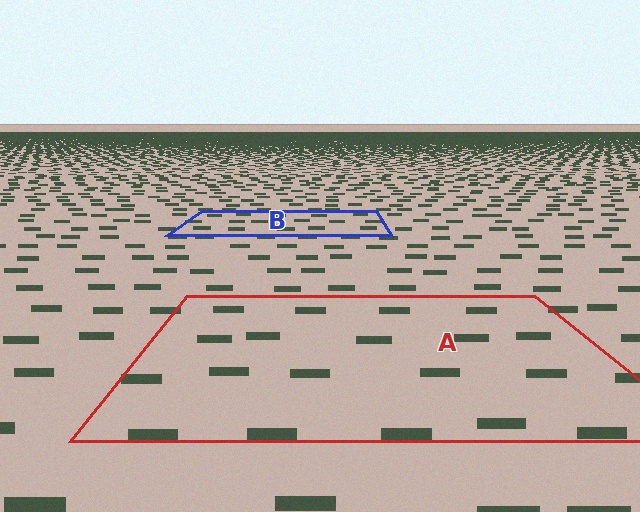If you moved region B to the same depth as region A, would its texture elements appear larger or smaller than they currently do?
They would appear larger. At a closer depth, the same texture elements are projected at a bigger on-screen size.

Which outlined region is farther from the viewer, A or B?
Region B is farther from the viewer — the texture elements inside it appear smaller and more densely packed.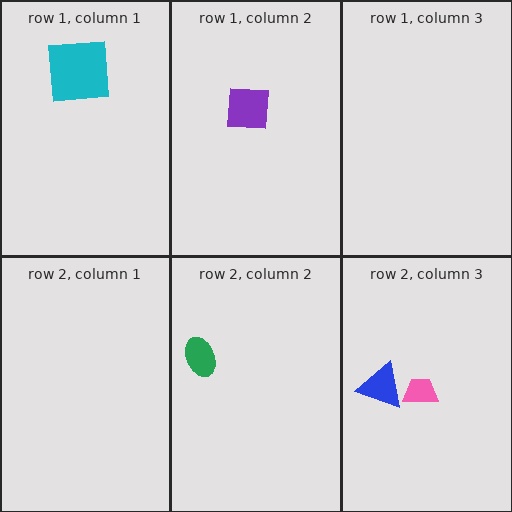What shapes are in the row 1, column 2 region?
The purple square.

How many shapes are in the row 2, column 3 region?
2.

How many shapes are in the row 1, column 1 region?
1.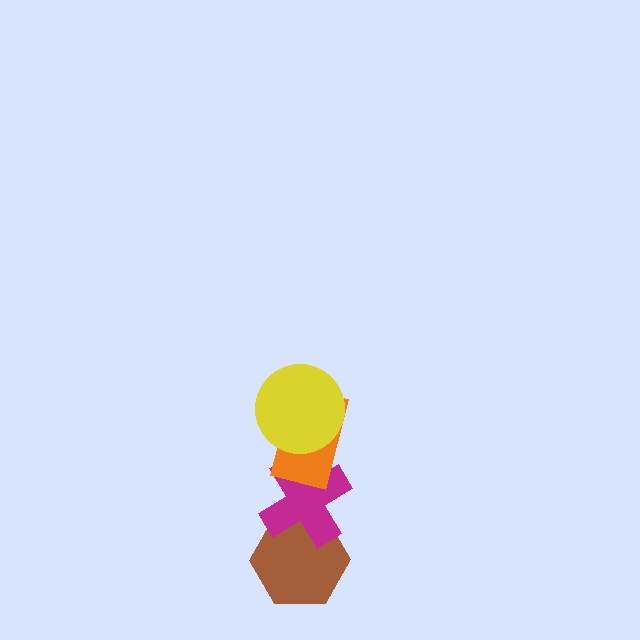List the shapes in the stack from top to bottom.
From top to bottom: the yellow circle, the orange rectangle, the magenta cross, the brown hexagon.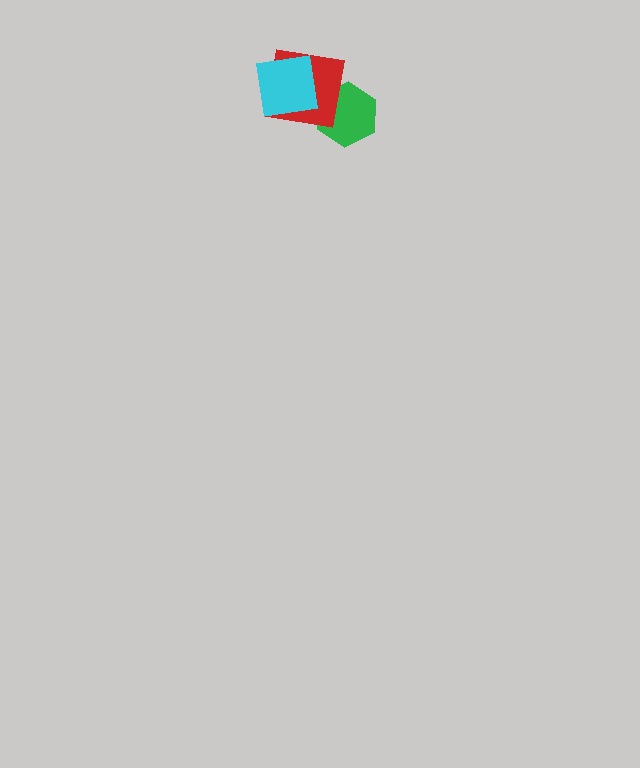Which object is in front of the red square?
The cyan square is in front of the red square.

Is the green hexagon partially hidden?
Yes, it is partially covered by another shape.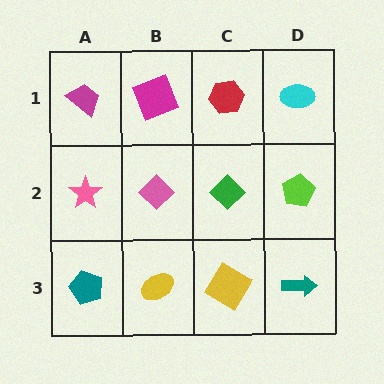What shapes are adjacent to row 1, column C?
A green diamond (row 2, column C), a magenta square (row 1, column B), a cyan ellipse (row 1, column D).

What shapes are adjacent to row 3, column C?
A green diamond (row 2, column C), a yellow ellipse (row 3, column B), a teal arrow (row 3, column D).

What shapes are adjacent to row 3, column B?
A pink diamond (row 2, column B), a teal pentagon (row 3, column A), a yellow diamond (row 3, column C).